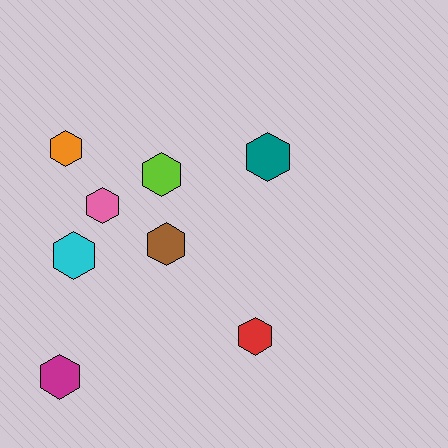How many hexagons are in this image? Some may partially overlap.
There are 8 hexagons.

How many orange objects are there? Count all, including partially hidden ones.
There is 1 orange object.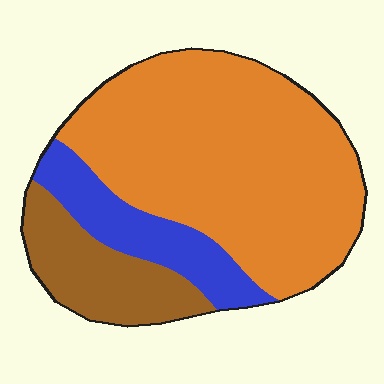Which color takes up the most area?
Orange, at roughly 65%.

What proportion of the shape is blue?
Blue covers 16% of the shape.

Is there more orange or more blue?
Orange.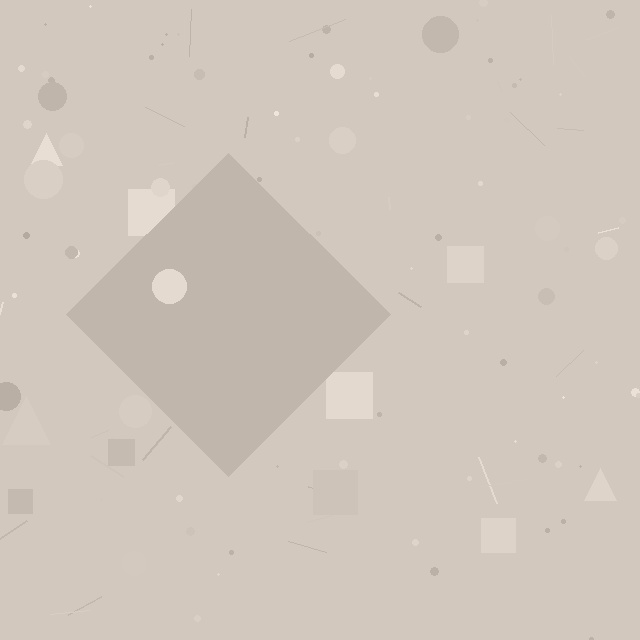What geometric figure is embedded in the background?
A diamond is embedded in the background.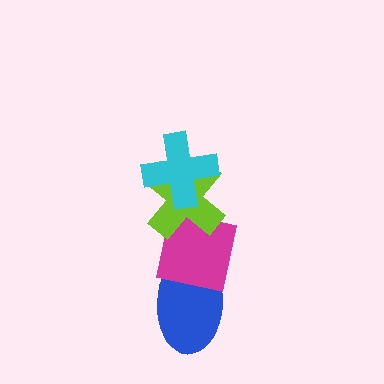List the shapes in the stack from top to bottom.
From top to bottom: the cyan cross, the lime cross, the magenta square, the blue ellipse.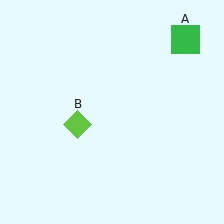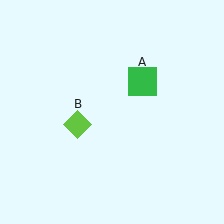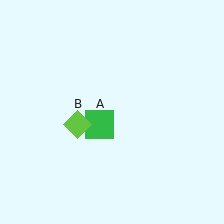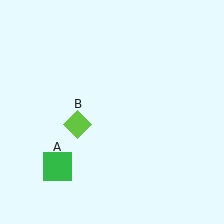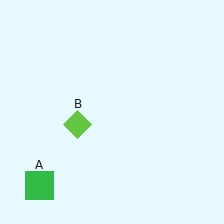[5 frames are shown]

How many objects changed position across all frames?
1 object changed position: green square (object A).